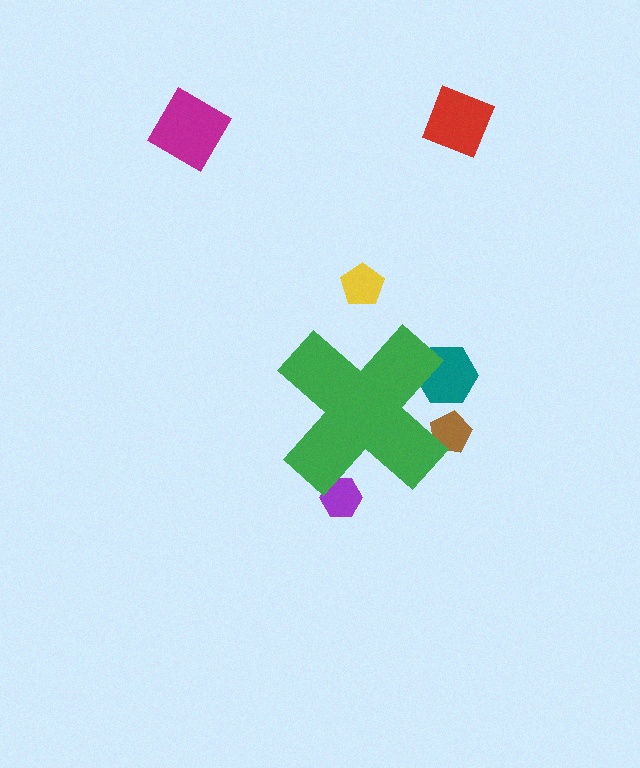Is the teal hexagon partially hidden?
Yes, the teal hexagon is partially hidden behind the green cross.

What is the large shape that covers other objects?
A green cross.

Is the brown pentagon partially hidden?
Yes, the brown pentagon is partially hidden behind the green cross.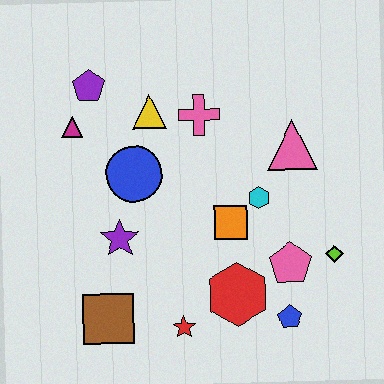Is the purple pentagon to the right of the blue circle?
No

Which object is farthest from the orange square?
The purple pentagon is farthest from the orange square.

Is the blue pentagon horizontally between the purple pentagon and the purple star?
No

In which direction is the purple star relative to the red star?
The purple star is above the red star.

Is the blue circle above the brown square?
Yes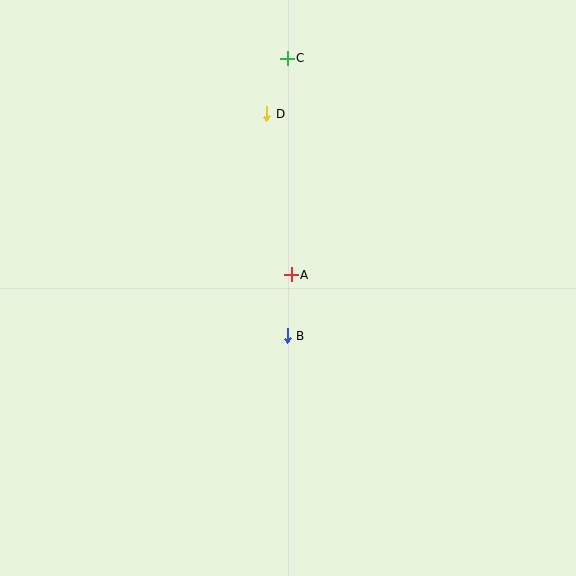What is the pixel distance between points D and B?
The distance between D and B is 223 pixels.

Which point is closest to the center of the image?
Point A at (291, 275) is closest to the center.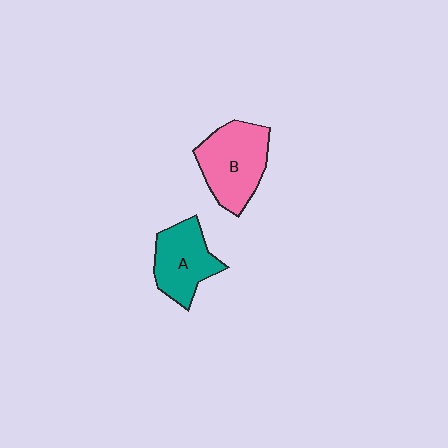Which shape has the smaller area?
Shape A (teal).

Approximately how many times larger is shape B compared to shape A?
Approximately 1.2 times.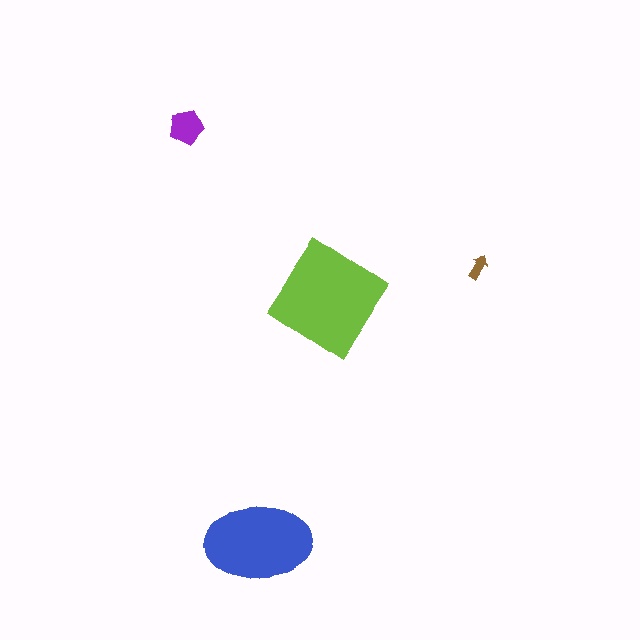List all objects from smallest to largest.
The brown arrow, the purple pentagon, the blue ellipse, the lime diamond.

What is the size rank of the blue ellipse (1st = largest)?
2nd.